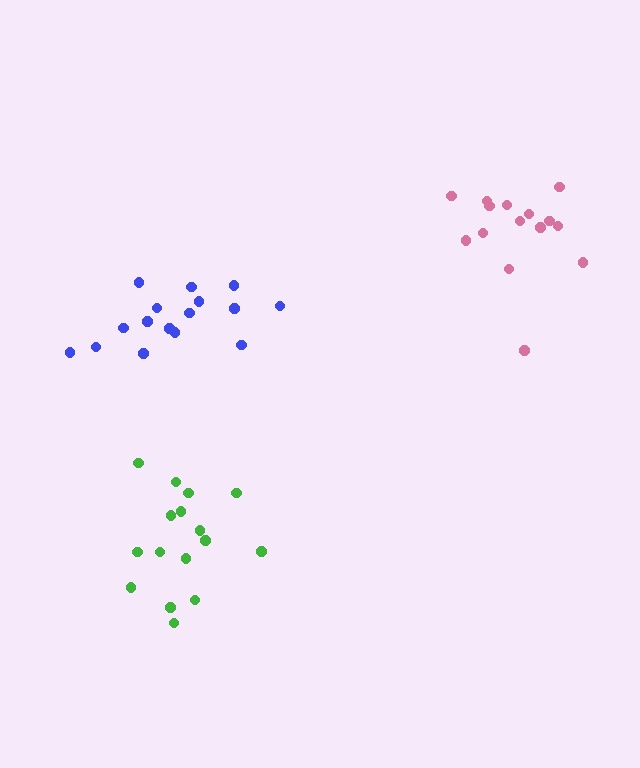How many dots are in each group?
Group 1: 15 dots, Group 2: 16 dots, Group 3: 16 dots (47 total).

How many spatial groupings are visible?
There are 3 spatial groupings.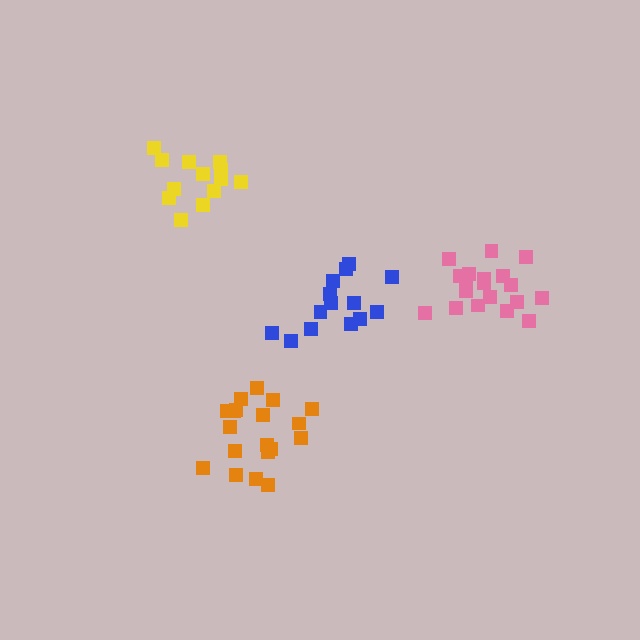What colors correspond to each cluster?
The clusters are colored: orange, blue, pink, yellow.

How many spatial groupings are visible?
There are 4 spatial groupings.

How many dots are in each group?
Group 1: 19 dots, Group 2: 14 dots, Group 3: 19 dots, Group 4: 13 dots (65 total).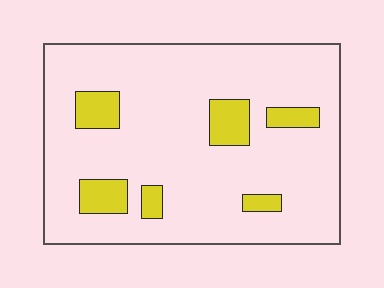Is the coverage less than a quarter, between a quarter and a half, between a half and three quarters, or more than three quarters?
Less than a quarter.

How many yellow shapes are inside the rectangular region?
6.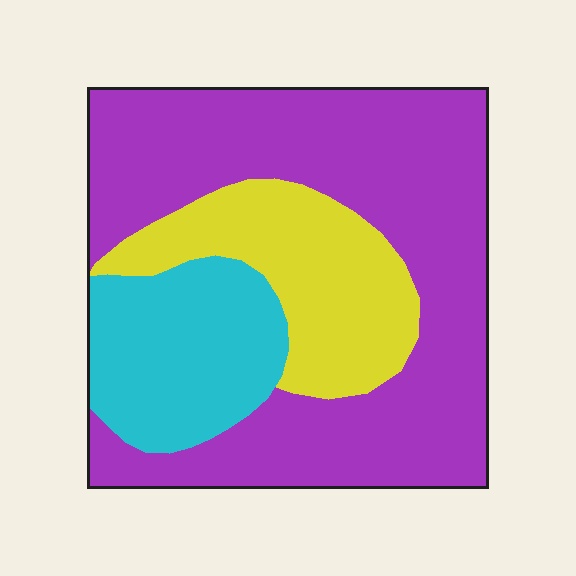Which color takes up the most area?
Purple, at roughly 60%.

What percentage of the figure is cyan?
Cyan covers around 20% of the figure.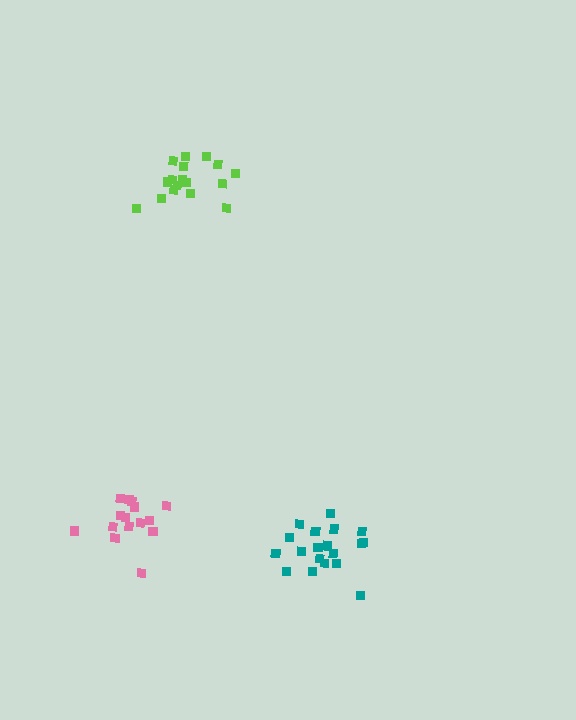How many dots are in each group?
Group 1: 15 dots, Group 2: 17 dots, Group 3: 19 dots (51 total).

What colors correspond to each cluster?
The clusters are colored: pink, lime, teal.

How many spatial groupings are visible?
There are 3 spatial groupings.